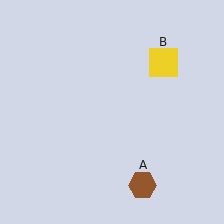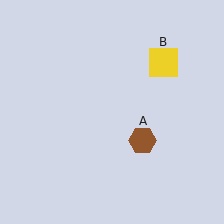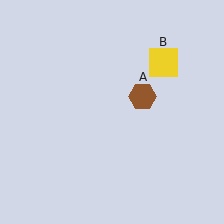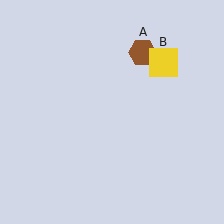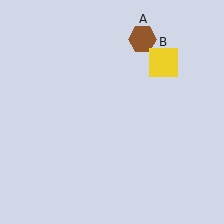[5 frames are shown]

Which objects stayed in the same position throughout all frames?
Yellow square (object B) remained stationary.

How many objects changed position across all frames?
1 object changed position: brown hexagon (object A).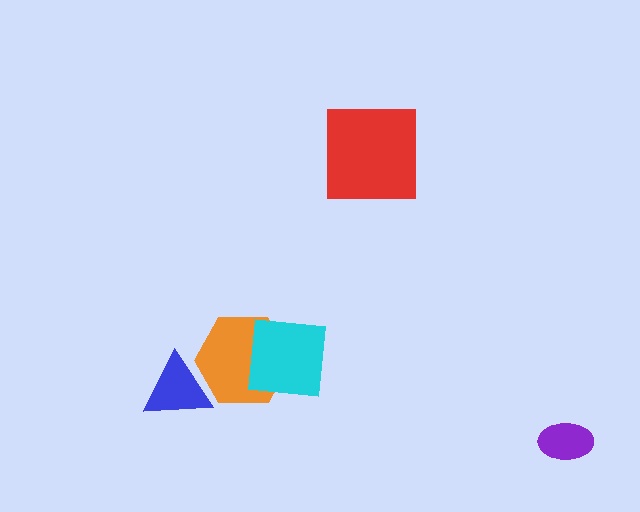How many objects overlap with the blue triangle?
1 object overlaps with the blue triangle.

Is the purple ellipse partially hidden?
No, no other shape covers it.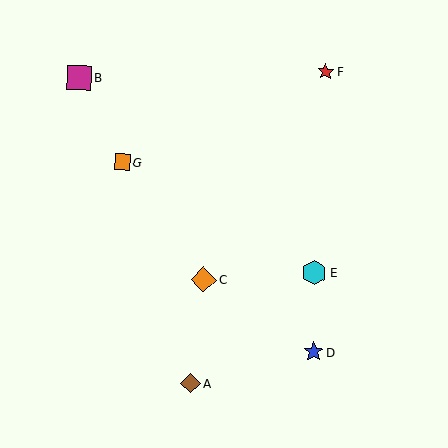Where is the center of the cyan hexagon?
The center of the cyan hexagon is at (314, 273).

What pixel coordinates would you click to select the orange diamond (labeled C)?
Click at (204, 280) to select the orange diamond C.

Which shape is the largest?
The orange diamond (labeled C) is the largest.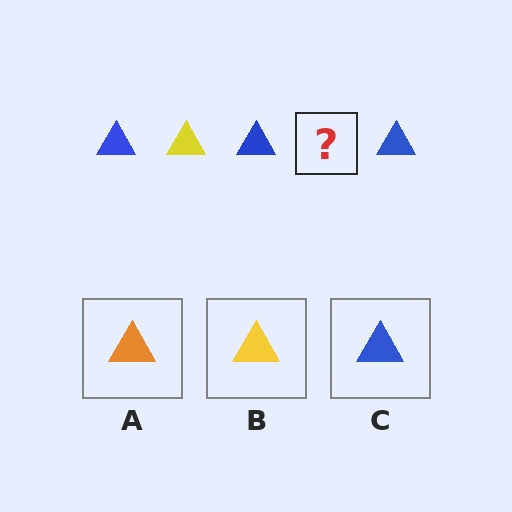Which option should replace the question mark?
Option B.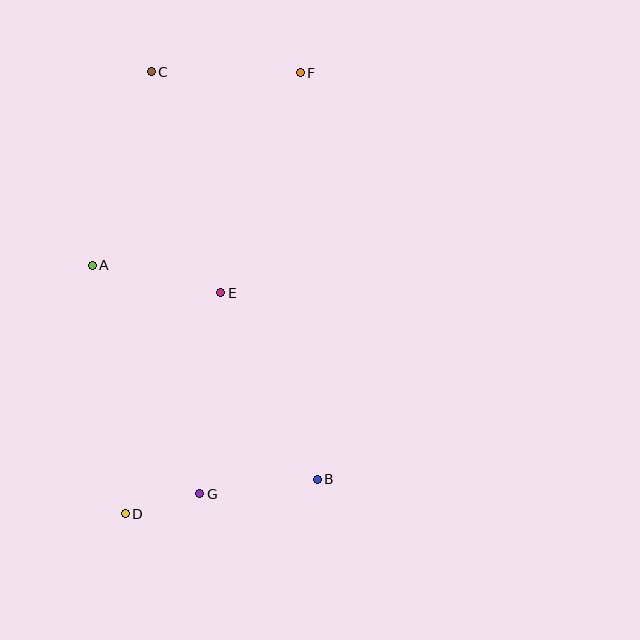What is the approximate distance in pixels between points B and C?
The distance between B and C is approximately 440 pixels.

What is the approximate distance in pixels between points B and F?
The distance between B and F is approximately 407 pixels.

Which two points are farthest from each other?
Points D and F are farthest from each other.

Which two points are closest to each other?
Points D and G are closest to each other.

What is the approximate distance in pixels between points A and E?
The distance between A and E is approximately 131 pixels.